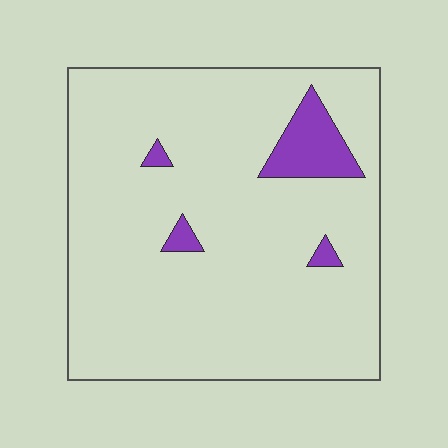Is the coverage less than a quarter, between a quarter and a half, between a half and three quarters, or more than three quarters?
Less than a quarter.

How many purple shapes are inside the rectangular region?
4.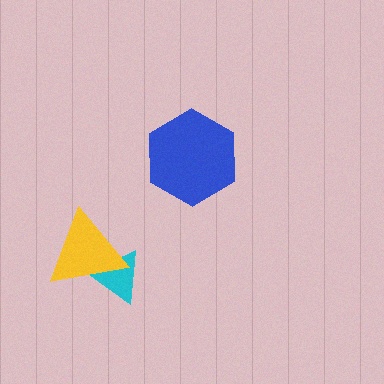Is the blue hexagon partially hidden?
No, no other shape covers it.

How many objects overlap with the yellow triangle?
1 object overlaps with the yellow triangle.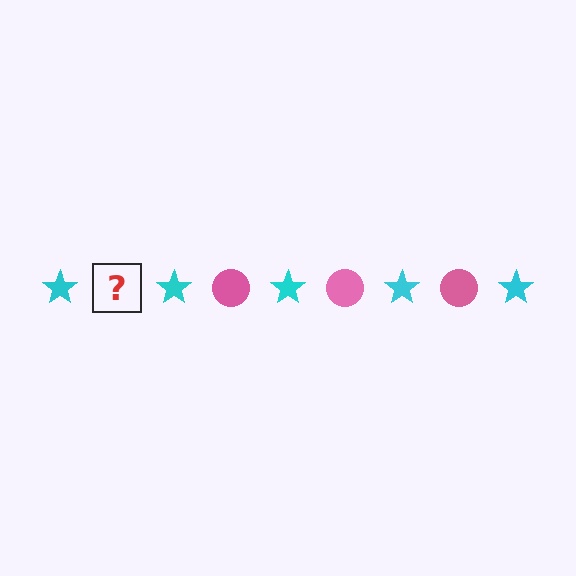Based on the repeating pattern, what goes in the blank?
The blank should be a pink circle.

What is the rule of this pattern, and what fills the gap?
The rule is that the pattern alternates between cyan star and pink circle. The gap should be filled with a pink circle.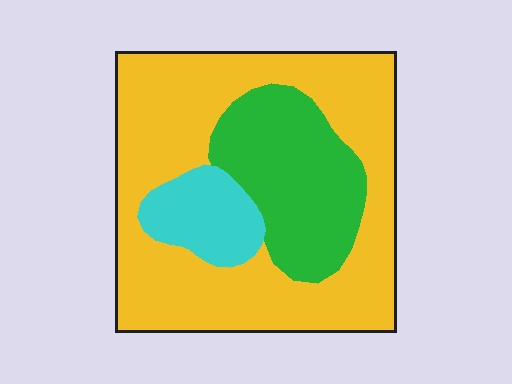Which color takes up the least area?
Cyan, at roughly 10%.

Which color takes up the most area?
Yellow, at roughly 65%.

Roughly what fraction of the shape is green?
Green covers around 25% of the shape.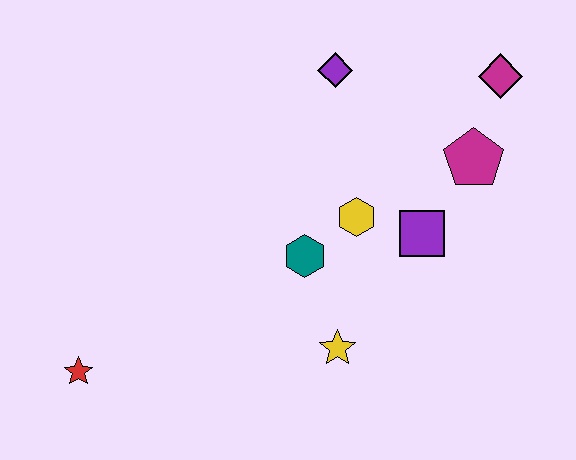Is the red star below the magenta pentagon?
Yes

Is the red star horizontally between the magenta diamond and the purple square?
No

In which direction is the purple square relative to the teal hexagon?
The purple square is to the right of the teal hexagon.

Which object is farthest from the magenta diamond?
The red star is farthest from the magenta diamond.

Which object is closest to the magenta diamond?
The magenta pentagon is closest to the magenta diamond.